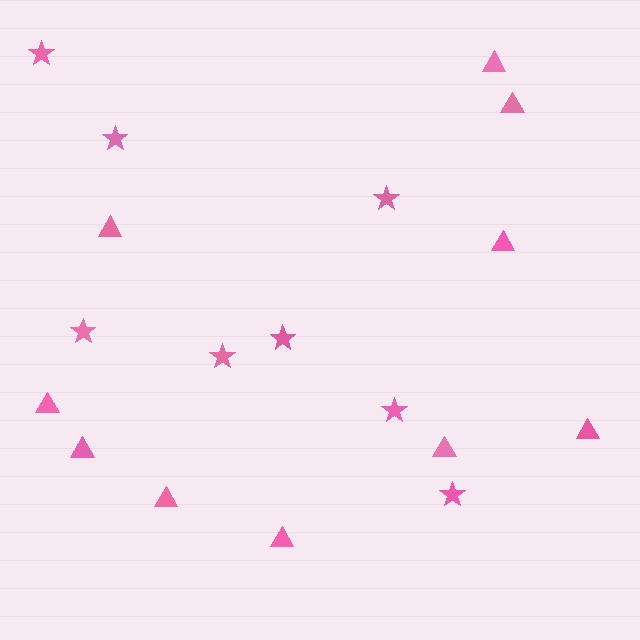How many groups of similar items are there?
There are 2 groups: one group of triangles (10) and one group of stars (8).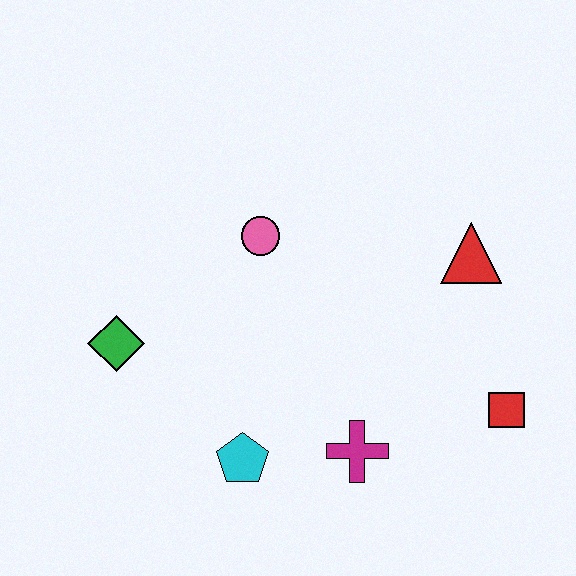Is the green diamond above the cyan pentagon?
Yes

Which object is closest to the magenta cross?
The cyan pentagon is closest to the magenta cross.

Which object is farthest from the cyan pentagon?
The red triangle is farthest from the cyan pentagon.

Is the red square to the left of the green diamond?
No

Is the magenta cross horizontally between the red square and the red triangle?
No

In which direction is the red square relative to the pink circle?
The red square is to the right of the pink circle.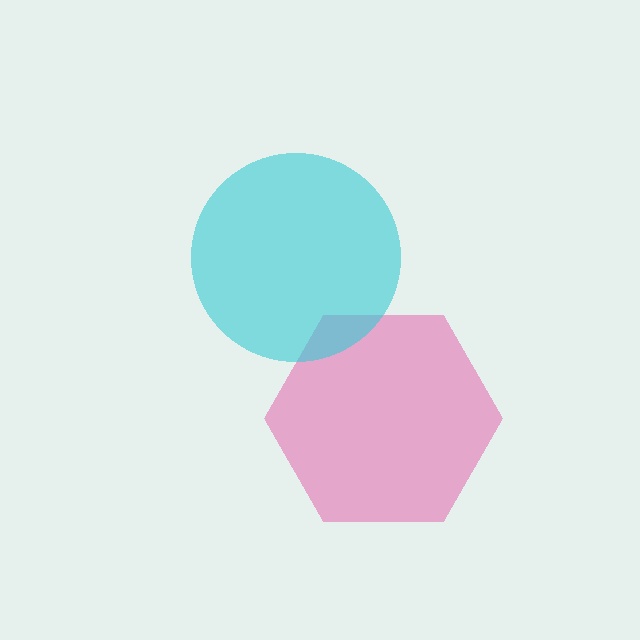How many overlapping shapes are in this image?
There are 2 overlapping shapes in the image.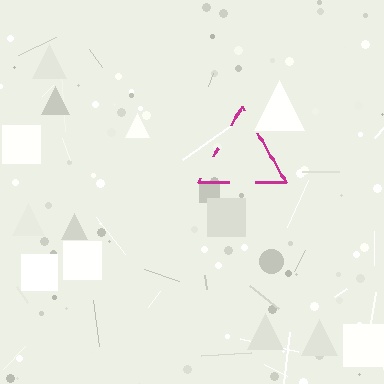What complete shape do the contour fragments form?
The contour fragments form a triangle.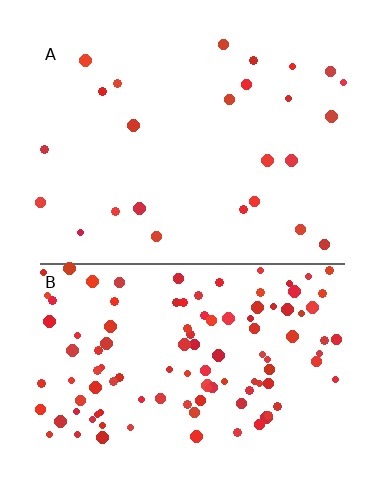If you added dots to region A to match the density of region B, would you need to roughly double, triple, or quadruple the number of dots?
Approximately quadruple.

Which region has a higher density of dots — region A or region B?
B (the bottom).